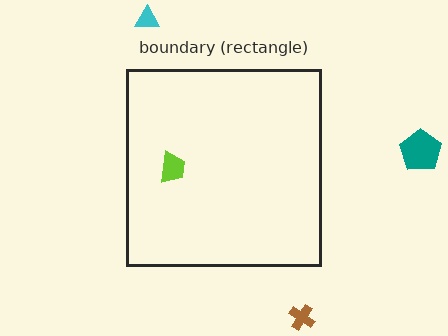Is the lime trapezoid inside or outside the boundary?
Inside.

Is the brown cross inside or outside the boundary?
Outside.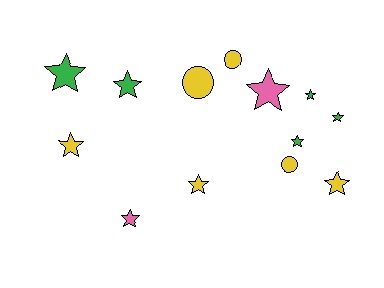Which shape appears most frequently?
Star, with 10 objects.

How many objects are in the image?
There are 13 objects.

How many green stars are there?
There are 5 green stars.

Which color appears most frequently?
Yellow, with 6 objects.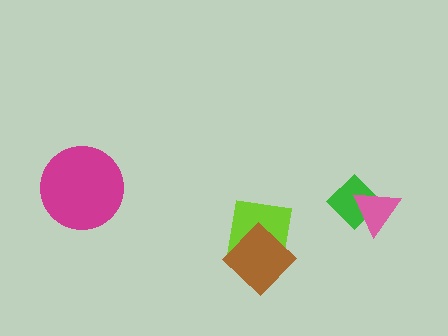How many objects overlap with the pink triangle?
1 object overlaps with the pink triangle.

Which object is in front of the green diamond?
The pink triangle is in front of the green diamond.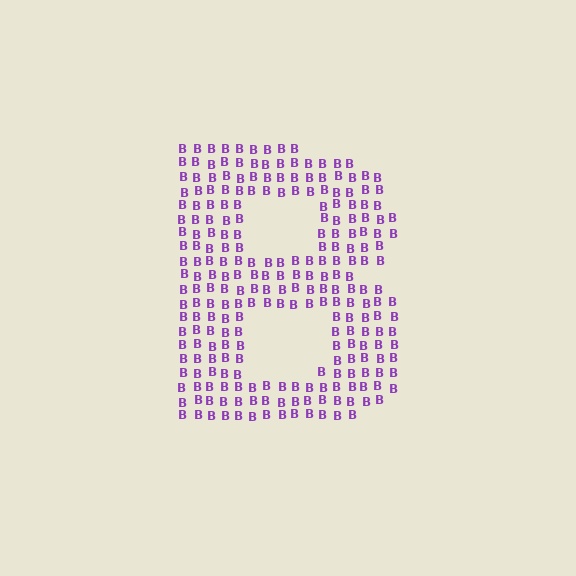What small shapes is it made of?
It is made of small letter B's.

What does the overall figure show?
The overall figure shows the letter B.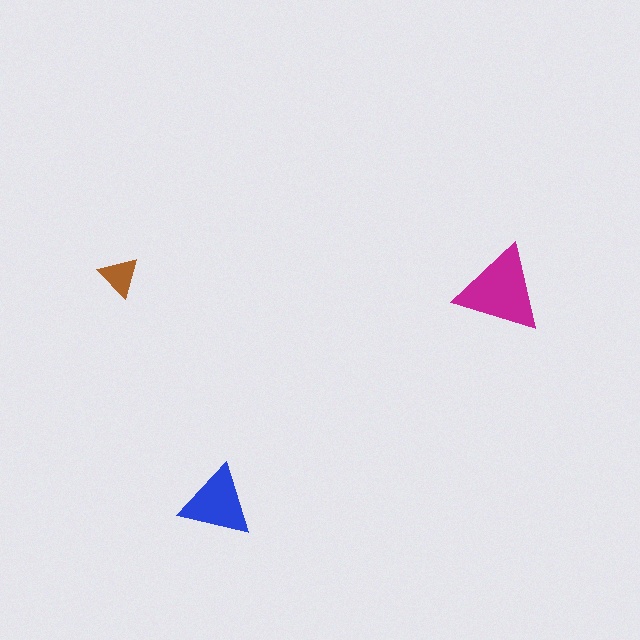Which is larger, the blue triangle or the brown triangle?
The blue one.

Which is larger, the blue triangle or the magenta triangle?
The magenta one.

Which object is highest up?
The brown triangle is topmost.